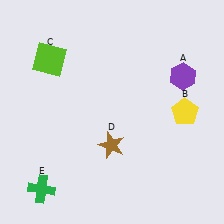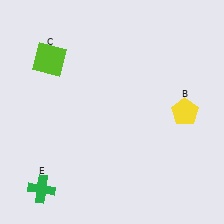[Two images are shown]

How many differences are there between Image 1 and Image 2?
There are 2 differences between the two images.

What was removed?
The brown star (D), the purple hexagon (A) were removed in Image 2.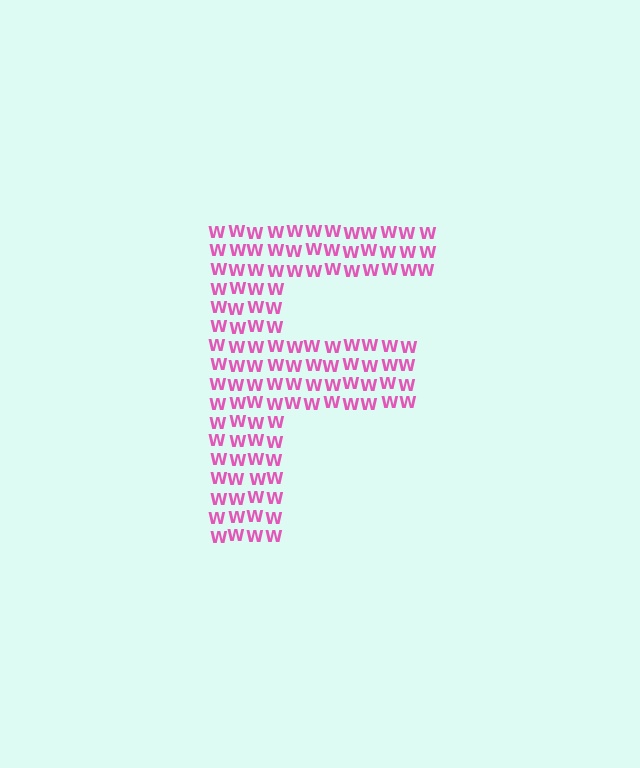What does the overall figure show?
The overall figure shows the letter F.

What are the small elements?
The small elements are letter W's.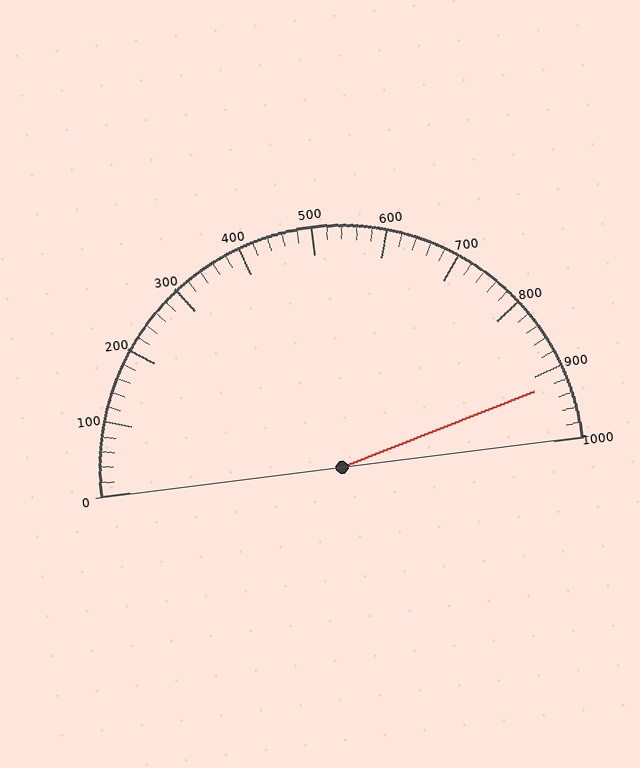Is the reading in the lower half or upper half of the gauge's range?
The reading is in the upper half of the range (0 to 1000).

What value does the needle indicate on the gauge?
The needle indicates approximately 920.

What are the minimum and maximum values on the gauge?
The gauge ranges from 0 to 1000.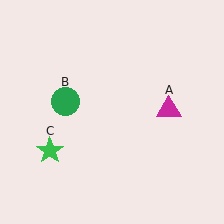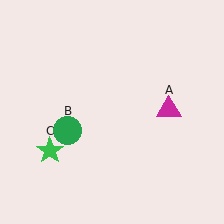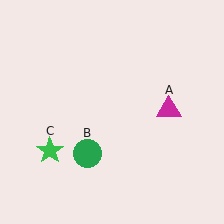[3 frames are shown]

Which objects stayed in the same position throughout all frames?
Magenta triangle (object A) and green star (object C) remained stationary.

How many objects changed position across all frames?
1 object changed position: green circle (object B).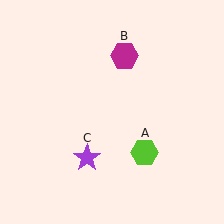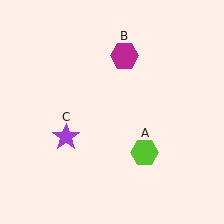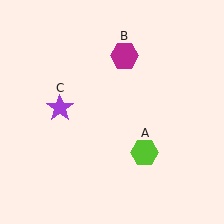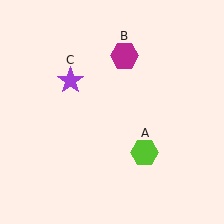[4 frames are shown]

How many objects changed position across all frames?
1 object changed position: purple star (object C).